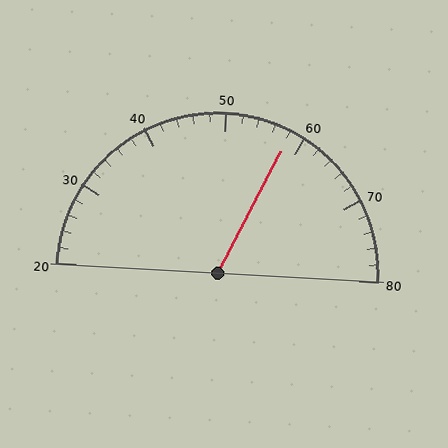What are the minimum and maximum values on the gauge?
The gauge ranges from 20 to 80.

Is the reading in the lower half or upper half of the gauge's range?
The reading is in the upper half of the range (20 to 80).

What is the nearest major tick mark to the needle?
The nearest major tick mark is 60.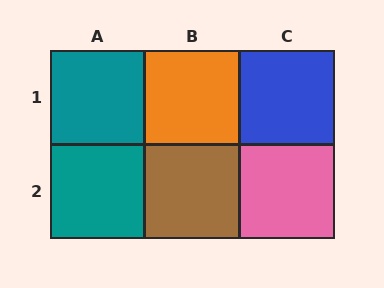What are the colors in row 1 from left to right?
Teal, orange, blue.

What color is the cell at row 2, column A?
Teal.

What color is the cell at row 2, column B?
Brown.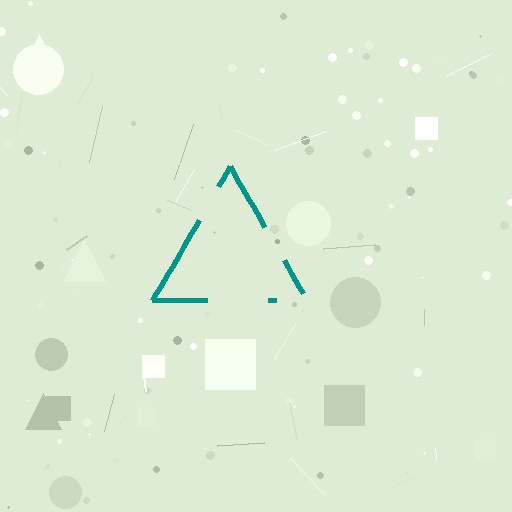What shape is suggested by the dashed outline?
The dashed outline suggests a triangle.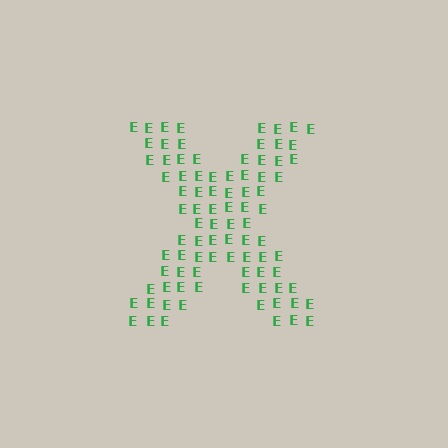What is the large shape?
The large shape is the letter X.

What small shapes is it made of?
It is made of small letter E's.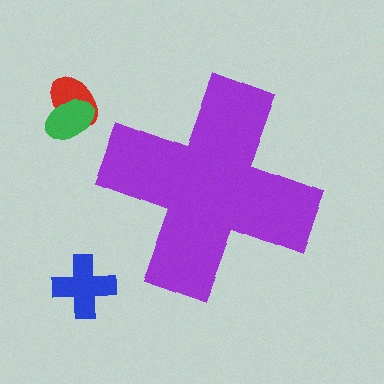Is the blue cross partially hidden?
No, the blue cross is fully visible.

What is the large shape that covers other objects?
A purple cross.